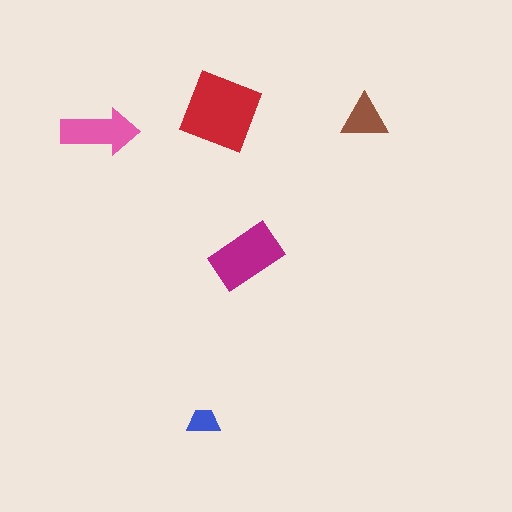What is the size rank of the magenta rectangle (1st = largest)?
2nd.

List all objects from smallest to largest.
The blue trapezoid, the brown triangle, the pink arrow, the magenta rectangle, the red diamond.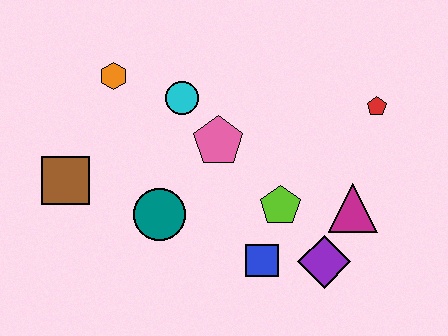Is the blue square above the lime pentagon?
No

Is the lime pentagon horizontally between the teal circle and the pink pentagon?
No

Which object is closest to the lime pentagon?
The blue square is closest to the lime pentagon.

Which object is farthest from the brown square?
The red pentagon is farthest from the brown square.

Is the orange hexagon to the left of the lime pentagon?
Yes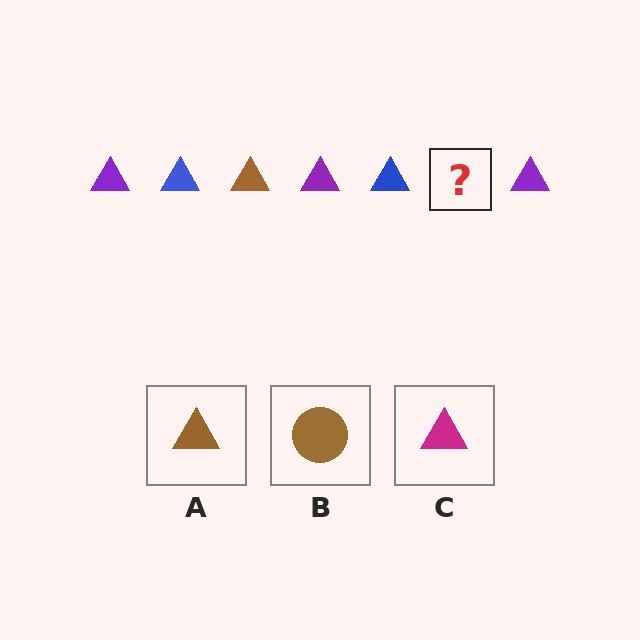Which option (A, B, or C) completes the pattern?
A.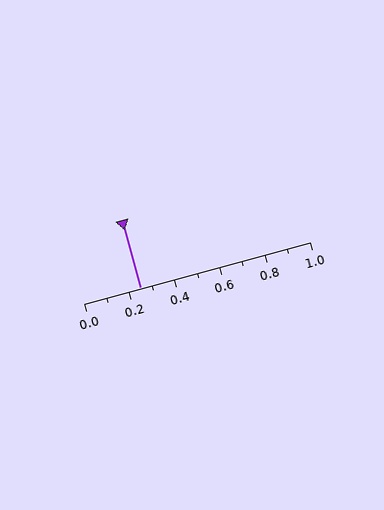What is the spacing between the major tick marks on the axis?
The major ticks are spaced 0.2 apart.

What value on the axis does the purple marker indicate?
The marker indicates approximately 0.25.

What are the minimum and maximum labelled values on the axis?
The axis runs from 0.0 to 1.0.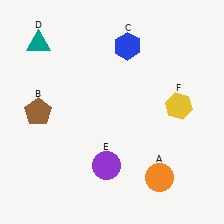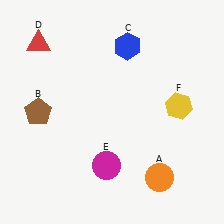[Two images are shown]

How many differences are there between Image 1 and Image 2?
There are 2 differences between the two images.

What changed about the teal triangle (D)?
In Image 1, D is teal. In Image 2, it changed to red.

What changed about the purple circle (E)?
In Image 1, E is purple. In Image 2, it changed to magenta.